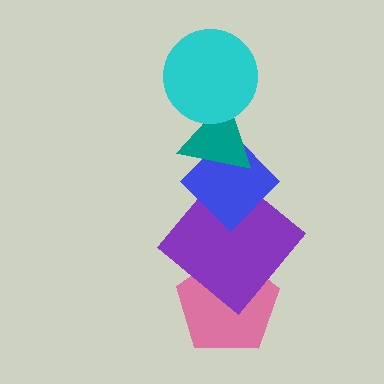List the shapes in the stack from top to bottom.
From top to bottom: the cyan circle, the teal triangle, the blue diamond, the purple diamond, the pink pentagon.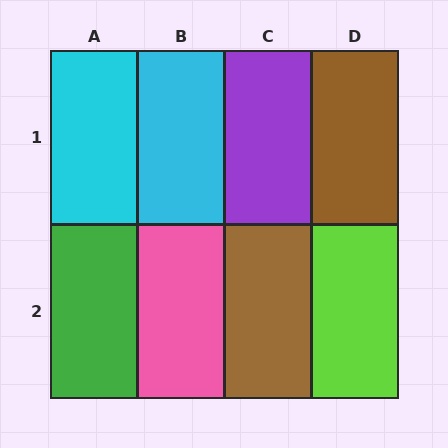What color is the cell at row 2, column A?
Green.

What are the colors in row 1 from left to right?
Cyan, cyan, purple, brown.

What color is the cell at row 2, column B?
Pink.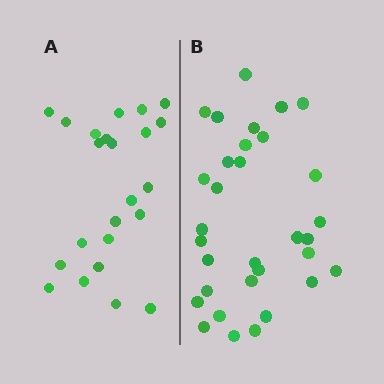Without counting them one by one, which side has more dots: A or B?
Region B (the right region) has more dots.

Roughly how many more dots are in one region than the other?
Region B has roughly 8 or so more dots than region A.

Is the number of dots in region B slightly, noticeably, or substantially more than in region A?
Region B has noticeably more, but not dramatically so. The ratio is roughly 1.4 to 1.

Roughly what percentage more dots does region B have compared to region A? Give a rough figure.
About 40% more.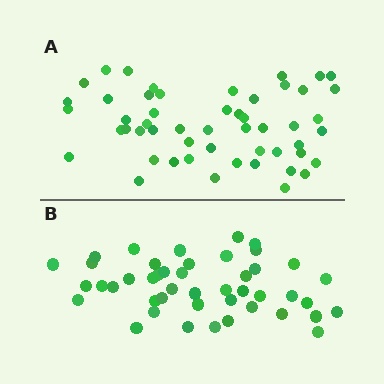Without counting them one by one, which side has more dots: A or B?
Region A (the top region) has more dots.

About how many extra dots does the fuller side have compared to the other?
Region A has roughly 8 or so more dots than region B.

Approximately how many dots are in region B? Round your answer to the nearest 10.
About 40 dots. (The exact count is 45, which rounds to 40.)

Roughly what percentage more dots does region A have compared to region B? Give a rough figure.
About 15% more.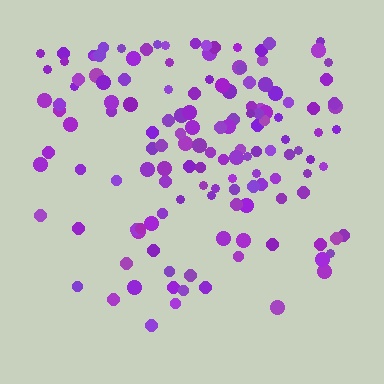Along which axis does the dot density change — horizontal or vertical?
Vertical.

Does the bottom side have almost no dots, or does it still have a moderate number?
Still a moderate number, just noticeably fewer than the top.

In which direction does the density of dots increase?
From bottom to top, with the top side densest.